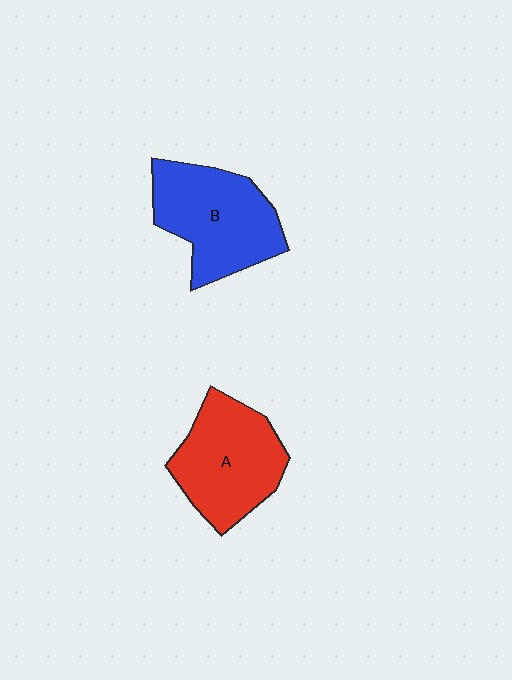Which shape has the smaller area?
Shape A (red).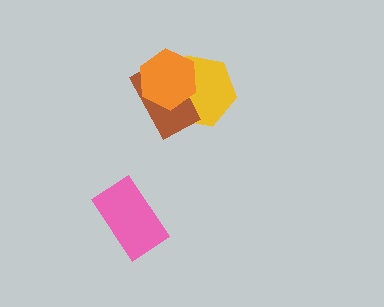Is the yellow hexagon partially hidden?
Yes, it is partially covered by another shape.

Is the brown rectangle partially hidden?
Yes, it is partially covered by another shape.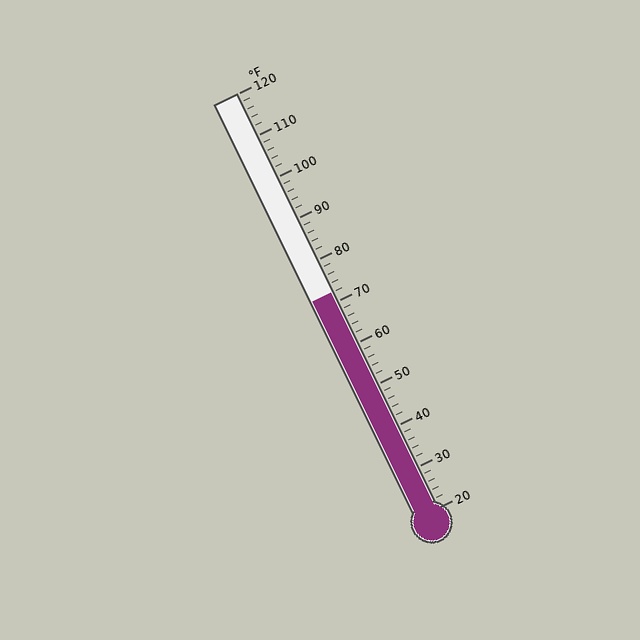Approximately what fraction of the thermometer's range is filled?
The thermometer is filled to approximately 50% of its range.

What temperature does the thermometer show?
The thermometer shows approximately 72°F.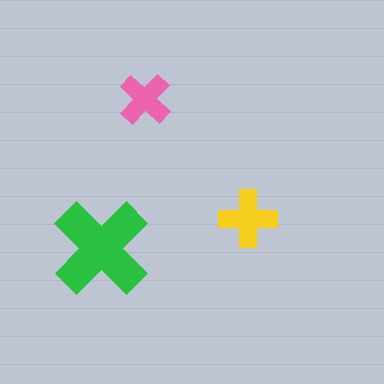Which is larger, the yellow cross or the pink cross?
The yellow one.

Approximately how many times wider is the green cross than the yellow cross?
About 1.5 times wider.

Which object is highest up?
The pink cross is topmost.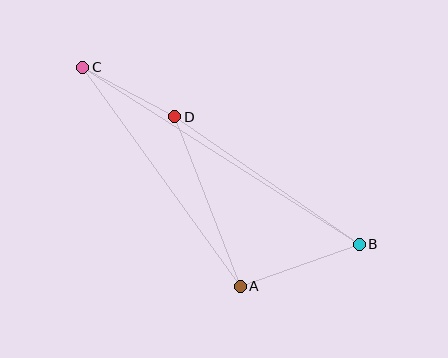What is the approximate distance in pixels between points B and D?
The distance between B and D is approximately 224 pixels.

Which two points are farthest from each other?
Points B and C are farthest from each other.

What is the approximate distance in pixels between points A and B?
The distance between A and B is approximately 126 pixels.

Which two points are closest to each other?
Points C and D are closest to each other.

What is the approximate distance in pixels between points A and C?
The distance between A and C is approximately 270 pixels.